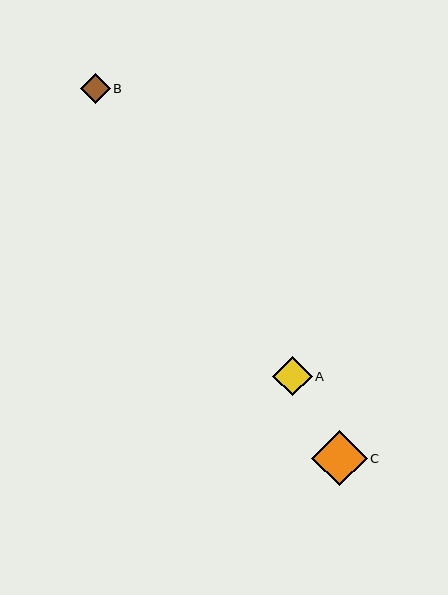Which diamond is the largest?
Diamond C is the largest with a size of approximately 55 pixels.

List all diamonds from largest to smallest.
From largest to smallest: C, A, B.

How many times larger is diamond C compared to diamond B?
Diamond C is approximately 1.9 times the size of diamond B.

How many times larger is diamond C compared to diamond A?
Diamond C is approximately 1.4 times the size of diamond A.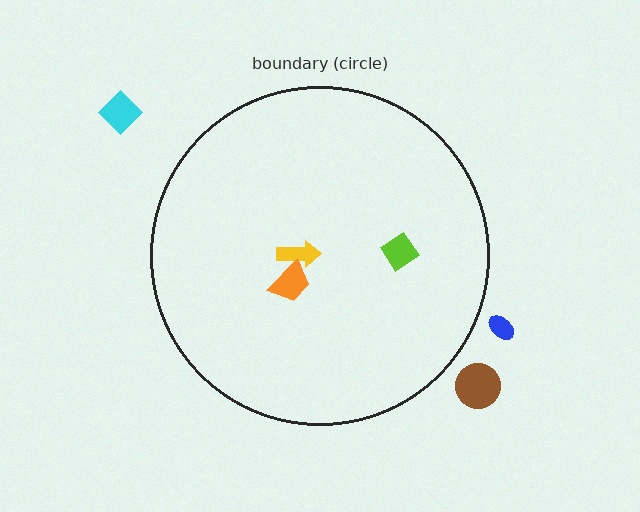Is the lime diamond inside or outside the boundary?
Inside.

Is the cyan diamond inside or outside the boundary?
Outside.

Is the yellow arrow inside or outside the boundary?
Inside.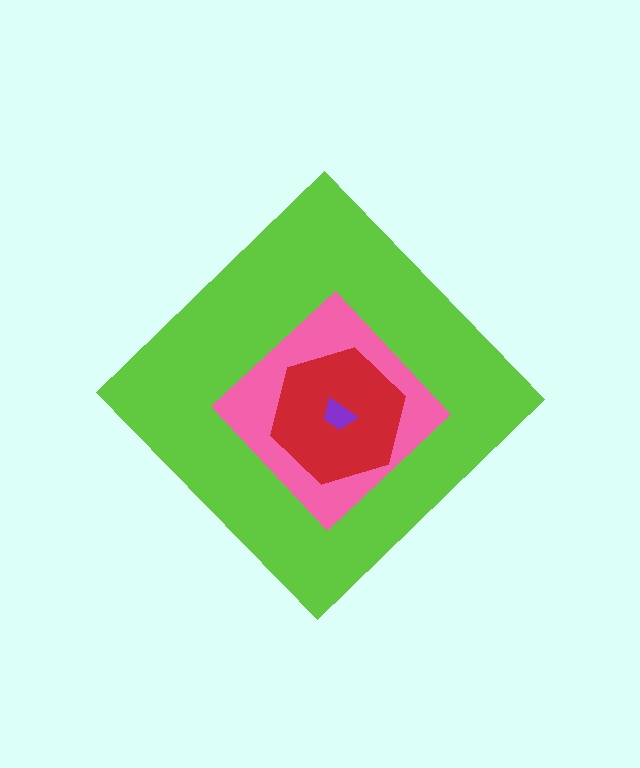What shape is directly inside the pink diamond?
The red hexagon.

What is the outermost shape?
The lime diamond.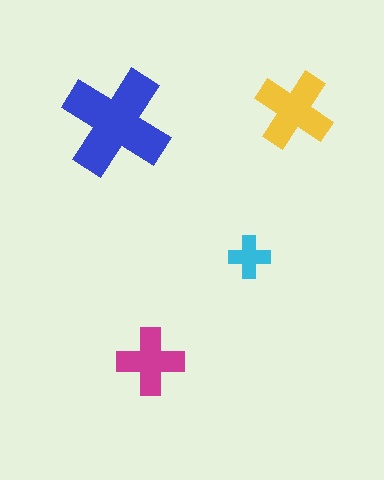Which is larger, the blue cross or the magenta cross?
The blue one.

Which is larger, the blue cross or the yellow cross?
The blue one.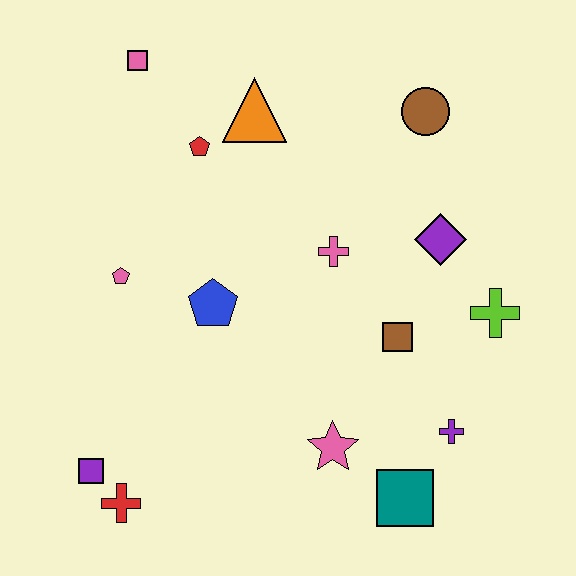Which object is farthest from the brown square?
The pink square is farthest from the brown square.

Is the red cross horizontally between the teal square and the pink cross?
No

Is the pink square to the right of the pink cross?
No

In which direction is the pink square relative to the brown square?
The pink square is above the brown square.